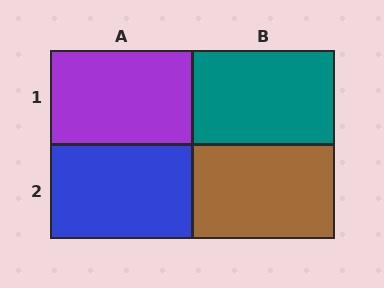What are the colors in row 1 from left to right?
Purple, teal.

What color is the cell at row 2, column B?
Brown.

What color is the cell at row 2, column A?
Blue.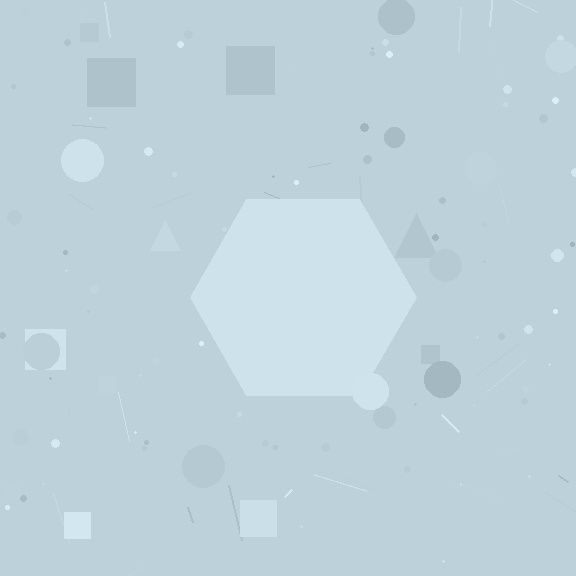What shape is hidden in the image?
A hexagon is hidden in the image.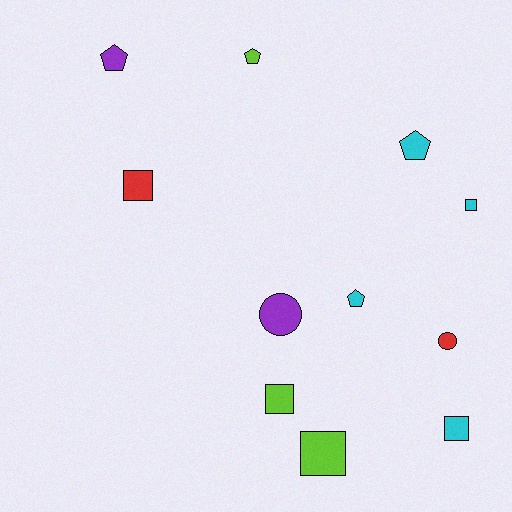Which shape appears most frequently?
Square, with 5 objects.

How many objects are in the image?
There are 11 objects.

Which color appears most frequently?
Cyan, with 4 objects.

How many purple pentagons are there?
There is 1 purple pentagon.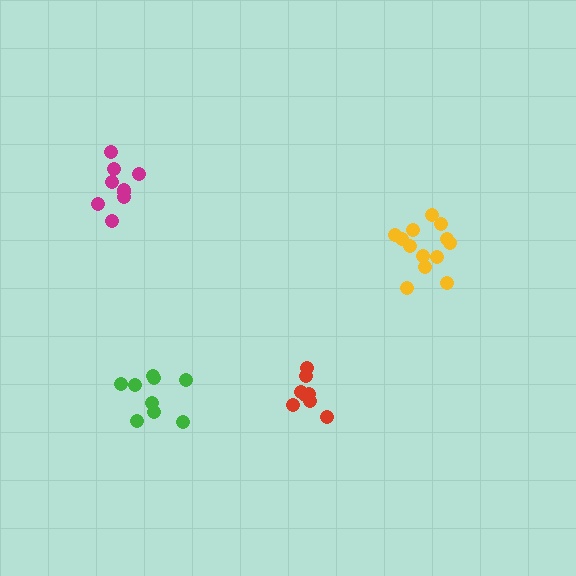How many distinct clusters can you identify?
There are 4 distinct clusters.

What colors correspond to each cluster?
The clusters are colored: yellow, red, green, magenta.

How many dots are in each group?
Group 1: 13 dots, Group 2: 8 dots, Group 3: 9 dots, Group 4: 9 dots (39 total).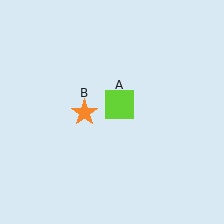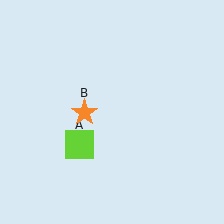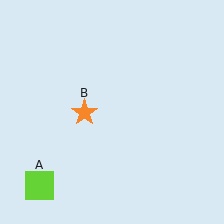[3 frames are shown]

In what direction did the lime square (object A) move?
The lime square (object A) moved down and to the left.